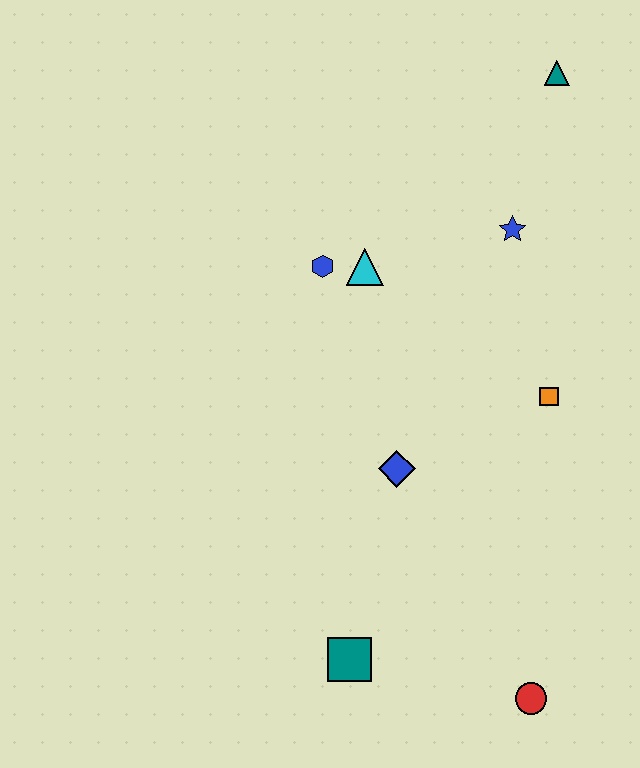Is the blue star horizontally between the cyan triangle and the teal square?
No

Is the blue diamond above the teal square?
Yes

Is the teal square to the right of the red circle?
No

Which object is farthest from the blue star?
The red circle is farthest from the blue star.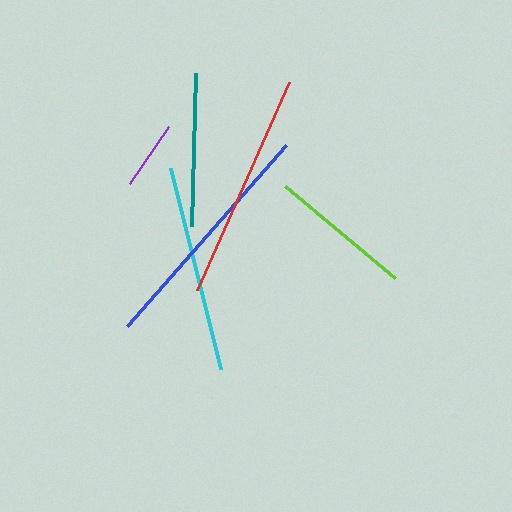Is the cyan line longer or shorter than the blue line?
The blue line is longer than the cyan line.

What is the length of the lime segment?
The lime segment is approximately 144 pixels long.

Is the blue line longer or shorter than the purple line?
The blue line is longer than the purple line.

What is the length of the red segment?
The red segment is approximately 228 pixels long.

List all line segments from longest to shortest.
From longest to shortest: blue, red, cyan, teal, lime, purple.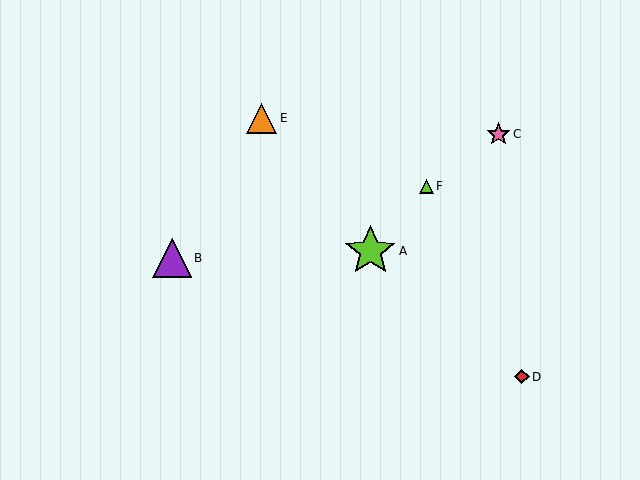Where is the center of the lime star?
The center of the lime star is at (370, 251).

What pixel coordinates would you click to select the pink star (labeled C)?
Click at (499, 135) to select the pink star C.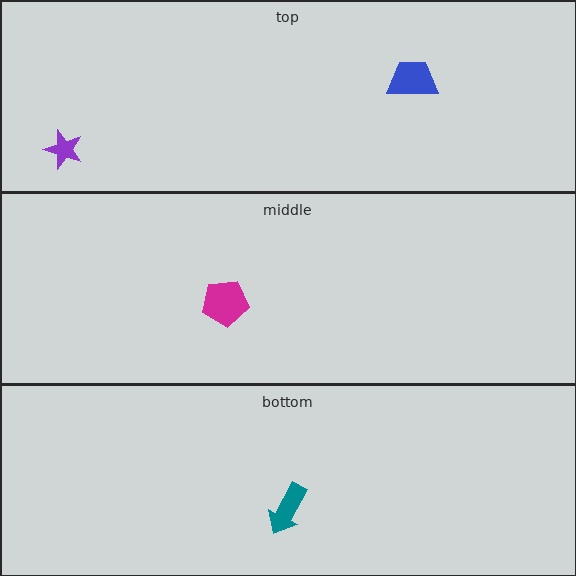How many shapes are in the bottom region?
1.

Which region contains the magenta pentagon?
The middle region.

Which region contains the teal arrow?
The bottom region.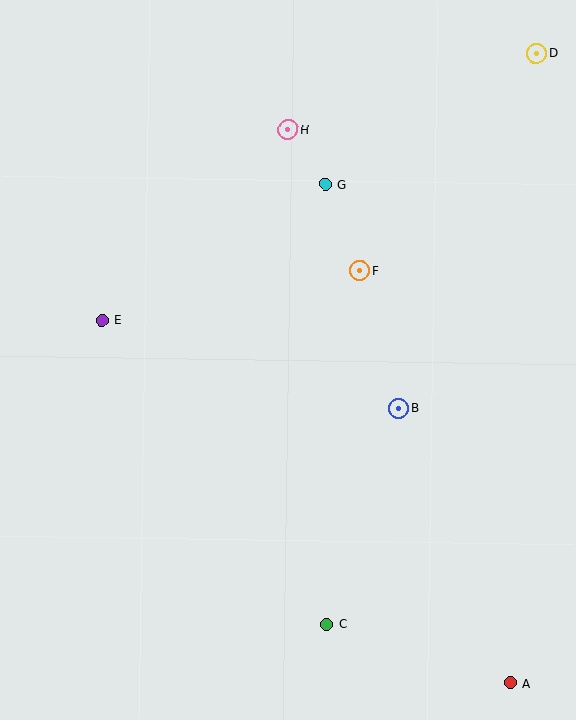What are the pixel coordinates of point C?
Point C is at (327, 624).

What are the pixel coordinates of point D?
Point D is at (536, 53).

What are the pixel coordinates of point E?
Point E is at (102, 320).